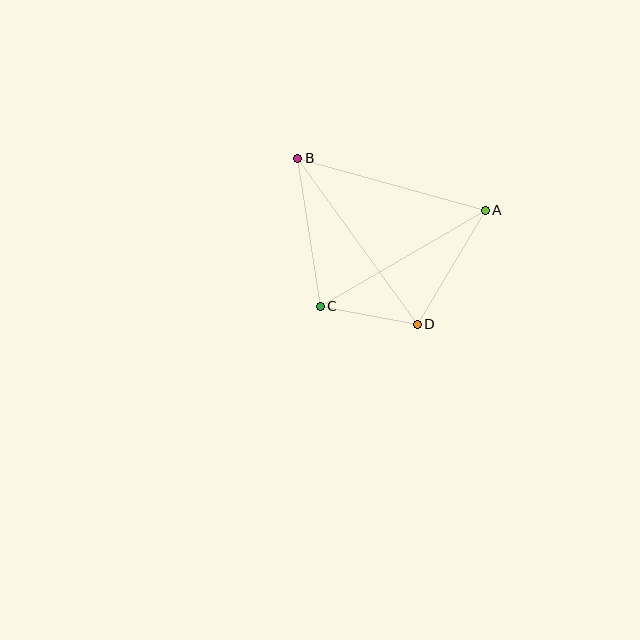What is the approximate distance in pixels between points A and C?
The distance between A and C is approximately 191 pixels.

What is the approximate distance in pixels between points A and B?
The distance between A and B is approximately 195 pixels.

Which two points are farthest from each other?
Points B and D are farthest from each other.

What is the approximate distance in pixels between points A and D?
The distance between A and D is approximately 133 pixels.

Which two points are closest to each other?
Points C and D are closest to each other.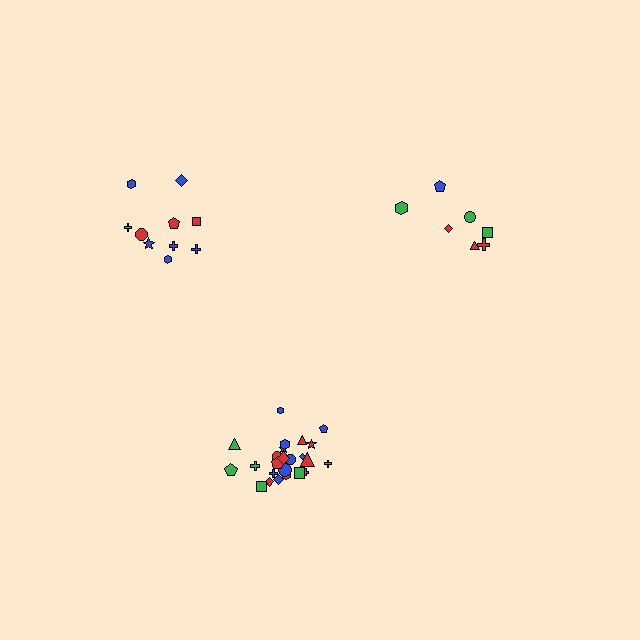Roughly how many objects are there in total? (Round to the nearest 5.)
Roughly 40 objects in total.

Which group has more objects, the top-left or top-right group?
The top-left group.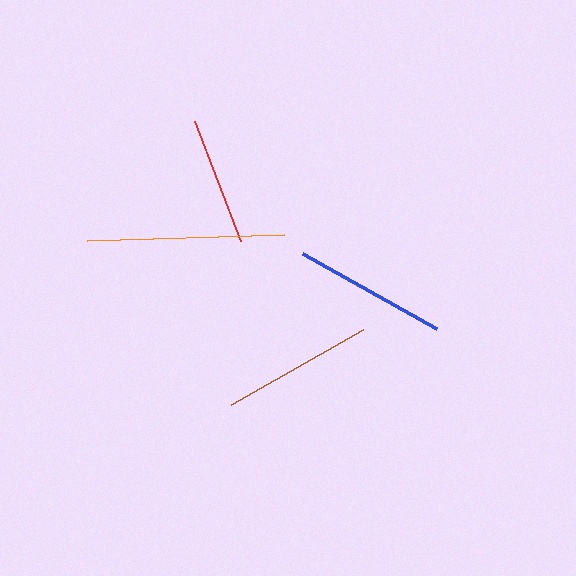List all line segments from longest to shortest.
From longest to shortest: orange, blue, brown, red.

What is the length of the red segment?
The red segment is approximately 128 pixels long.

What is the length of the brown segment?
The brown segment is approximately 152 pixels long.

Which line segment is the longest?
The orange line is the longest at approximately 198 pixels.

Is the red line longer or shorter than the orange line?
The orange line is longer than the red line.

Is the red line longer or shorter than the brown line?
The brown line is longer than the red line.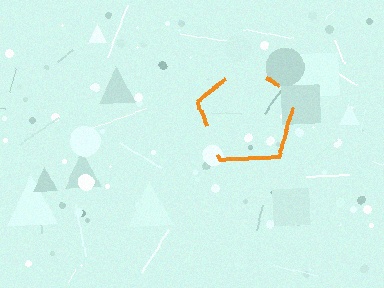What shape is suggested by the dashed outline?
The dashed outline suggests a pentagon.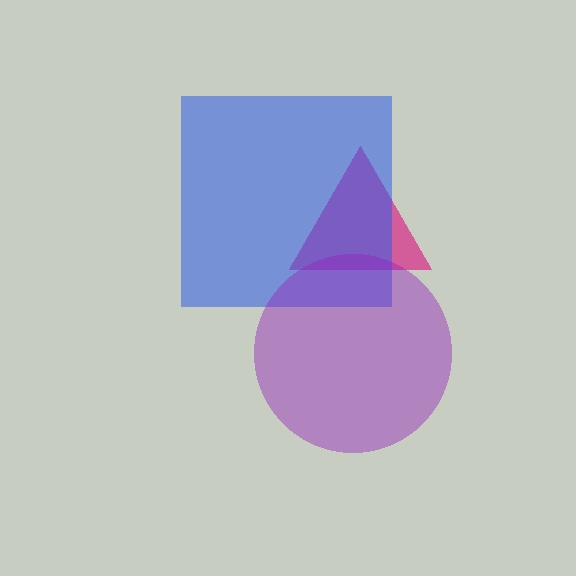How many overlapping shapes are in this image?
There are 3 overlapping shapes in the image.